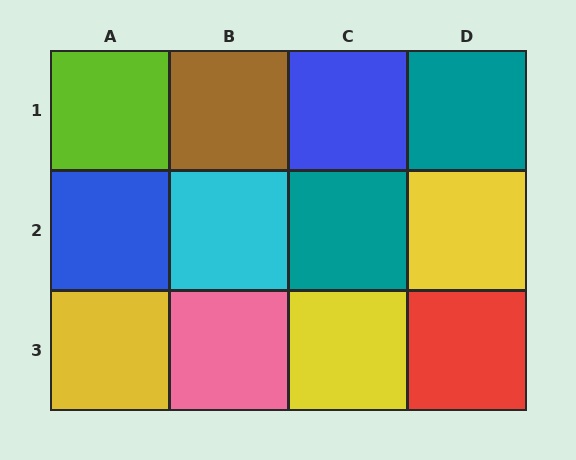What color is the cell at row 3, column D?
Red.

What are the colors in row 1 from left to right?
Lime, brown, blue, teal.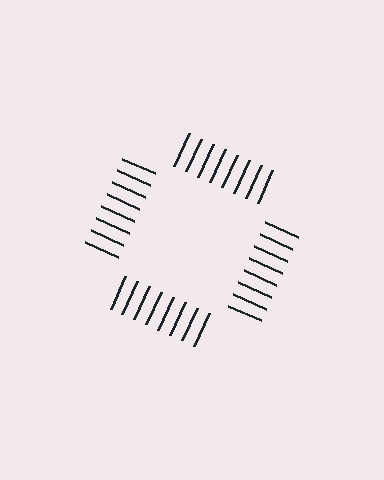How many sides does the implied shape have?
4 sides — the line-ends trace a square.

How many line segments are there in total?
32 — 8 along each of the 4 edges.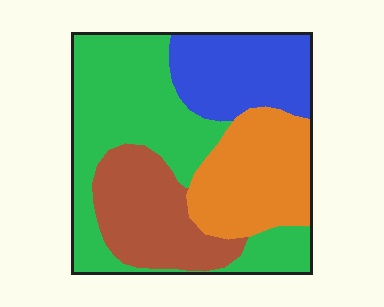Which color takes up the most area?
Green, at roughly 40%.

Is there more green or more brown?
Green.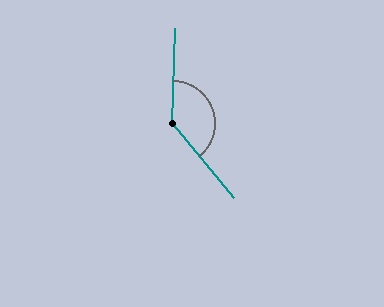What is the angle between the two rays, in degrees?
Approximately 139 degrees.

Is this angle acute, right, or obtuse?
It is obtuse.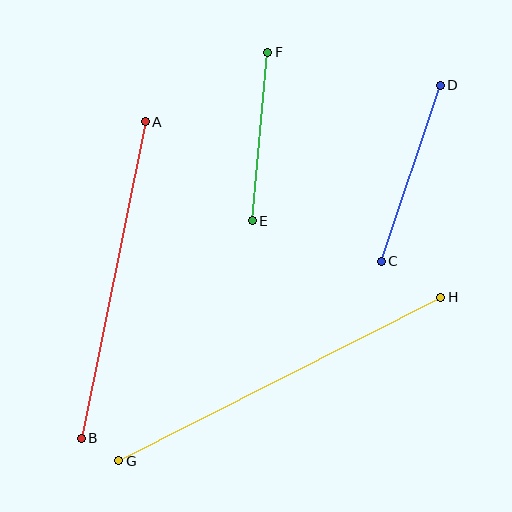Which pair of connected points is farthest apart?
Points G and H are farthest apart.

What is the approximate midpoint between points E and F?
The midpoint is at approximately (260, 136) pixels.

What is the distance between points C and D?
The distance is approximately 185 pixels.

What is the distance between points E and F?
The distance is approximately 169 pixels.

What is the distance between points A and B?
The distance is approximately 323 pixels.